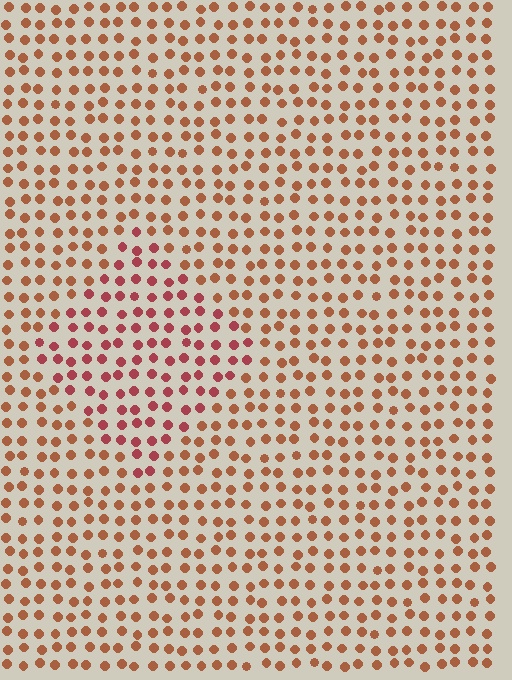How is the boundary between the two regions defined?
The boundary is defined purely by a slight shift in hue (about 27 degrees). Spacing, size, and orientation are identical on both sides.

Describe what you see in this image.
The image is filled with small brown elements in a uniform arrangement. A diamond-shaped region is visible where the elements are tinted to a slightly different hue, forming a subtle color boundary.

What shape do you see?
I see a diamond.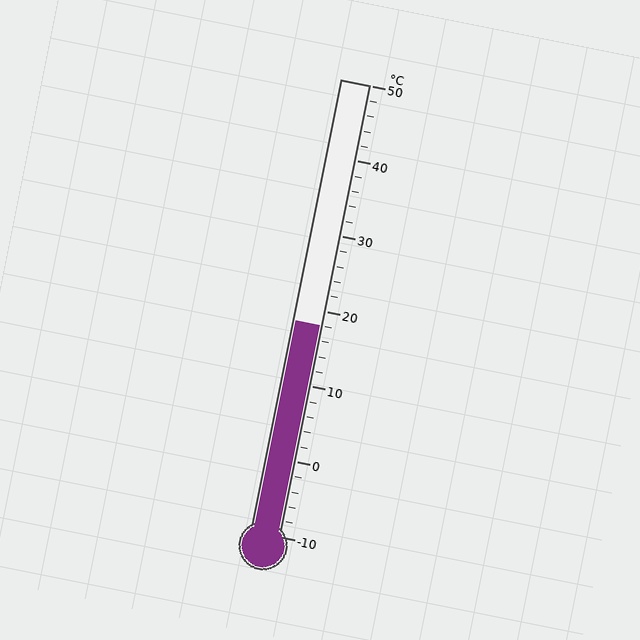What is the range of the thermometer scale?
The thermometer scale ranges from -10°C to 50°C.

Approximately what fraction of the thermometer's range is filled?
The thermometer is filled to approximately 45% of its range.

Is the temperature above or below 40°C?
The temperature is below 40°C.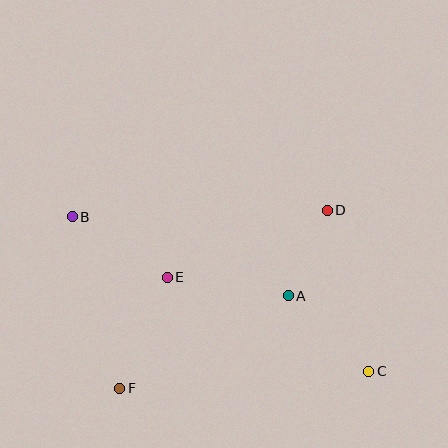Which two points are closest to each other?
Points A and D are closest to each other.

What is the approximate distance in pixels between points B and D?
The distance between B and D is approximately 255 pixels.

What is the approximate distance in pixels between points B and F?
The distance between B and F is approximately 178 pixels.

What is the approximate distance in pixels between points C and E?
The distance between C and E is approximately 223 pixels.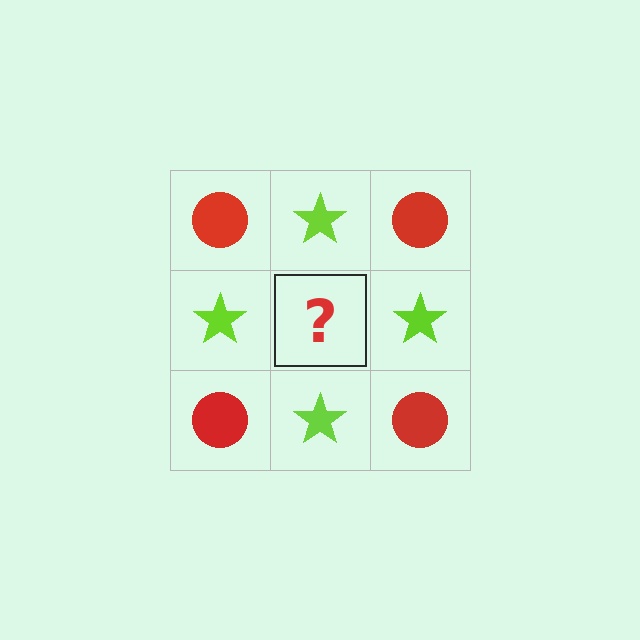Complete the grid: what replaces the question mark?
The question mark should be replaced with a red circle.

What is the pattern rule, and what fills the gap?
The rule is that it alternates red circle and lime star in a checkerboard pattern. The gap should be filled with a red circle.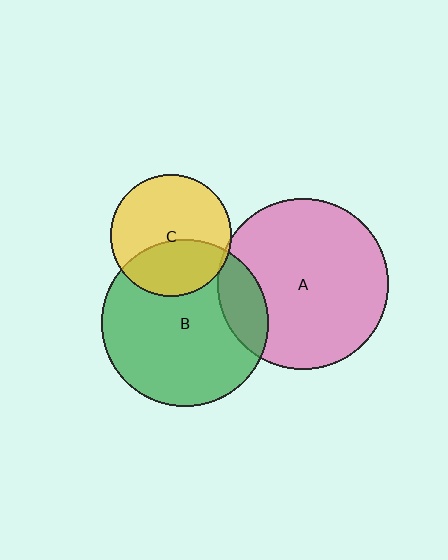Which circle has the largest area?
Circle A (pink).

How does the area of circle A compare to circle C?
Approximately 2.0 times.